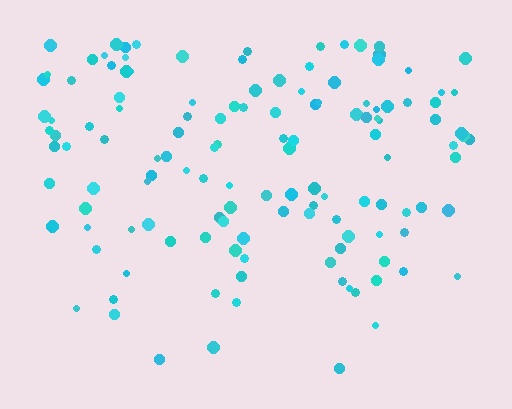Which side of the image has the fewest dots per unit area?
The bottom.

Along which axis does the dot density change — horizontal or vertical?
Vertical.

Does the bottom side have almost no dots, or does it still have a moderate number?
Still a moderate number, just noticeably fewer than the top.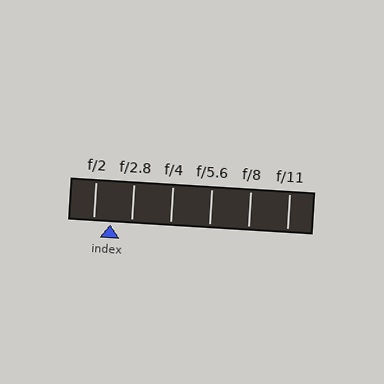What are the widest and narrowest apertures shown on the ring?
The widest aperture shown is f/2 and the narrowest is f/11.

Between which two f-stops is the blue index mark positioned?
The index mark is between f/2 and f/2.8.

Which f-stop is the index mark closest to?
The index mark is closest to f/2.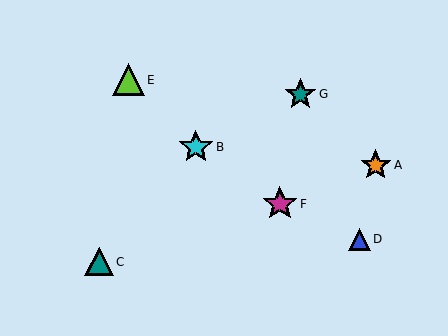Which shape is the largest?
The magenta star (labeled F) is the largest.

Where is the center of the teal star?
The center of the teal star is at (300, 95).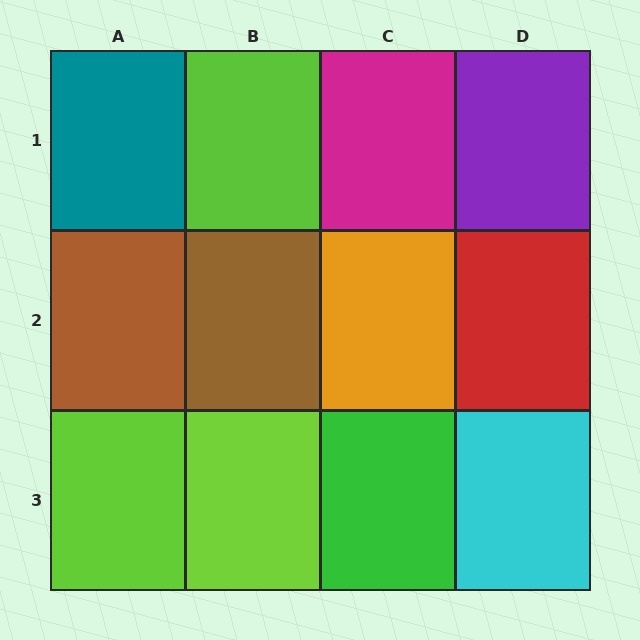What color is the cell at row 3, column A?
Lime.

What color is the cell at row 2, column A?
Brown.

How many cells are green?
1 cell is green.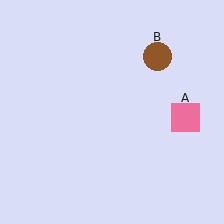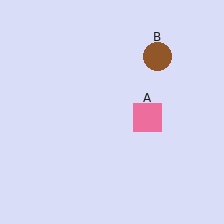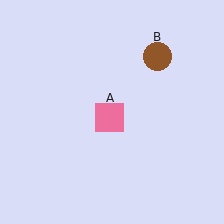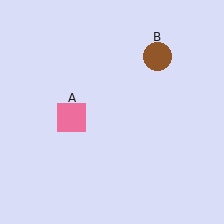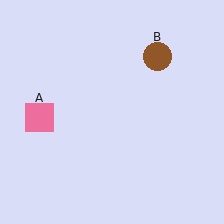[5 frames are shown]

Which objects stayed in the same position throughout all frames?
Brown circle (object B) remained stationary.